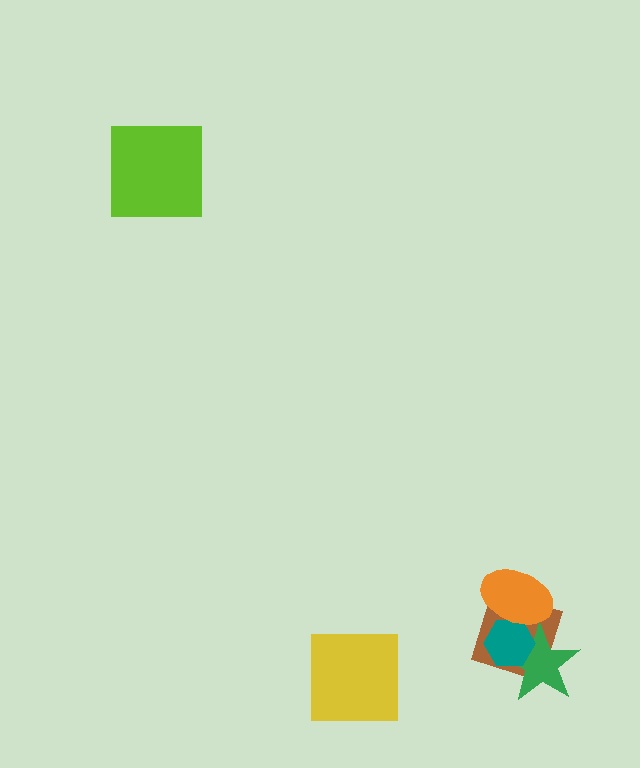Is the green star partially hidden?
Yes, it is partially covered by another shape.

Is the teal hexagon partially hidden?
Yes, it is partially covered by another shape.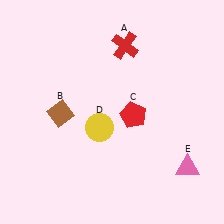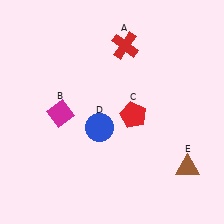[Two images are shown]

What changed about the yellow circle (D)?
In Image 1, D is yellow. In Image 2, it changed to blue.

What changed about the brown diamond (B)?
In Image 1, B is brown. In Image 2, it changed to magenta.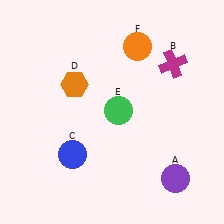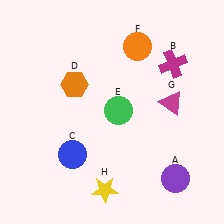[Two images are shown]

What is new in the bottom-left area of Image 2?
A yellow star (H) was added in the bottom-left area of Image 2.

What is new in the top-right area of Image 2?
A magenta triangle (G) was added in the top-right area of Image 2.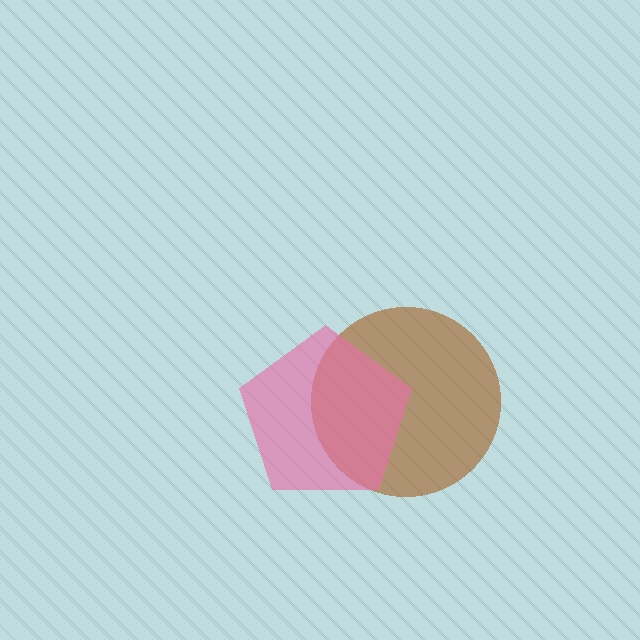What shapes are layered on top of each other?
The layered shapes are: a brown circle, a pink pentagon.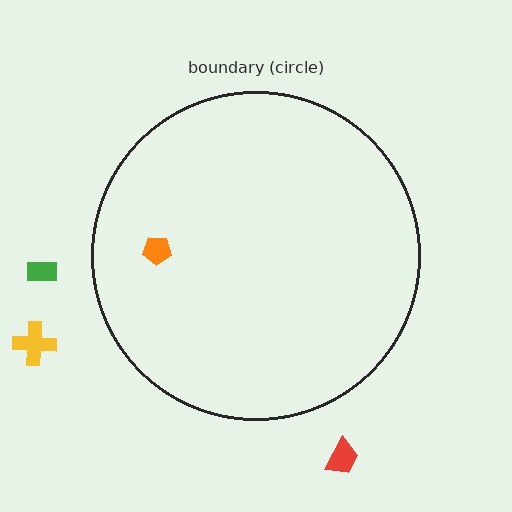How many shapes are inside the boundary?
1 inside, 3 outside.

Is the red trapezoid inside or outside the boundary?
Outside.